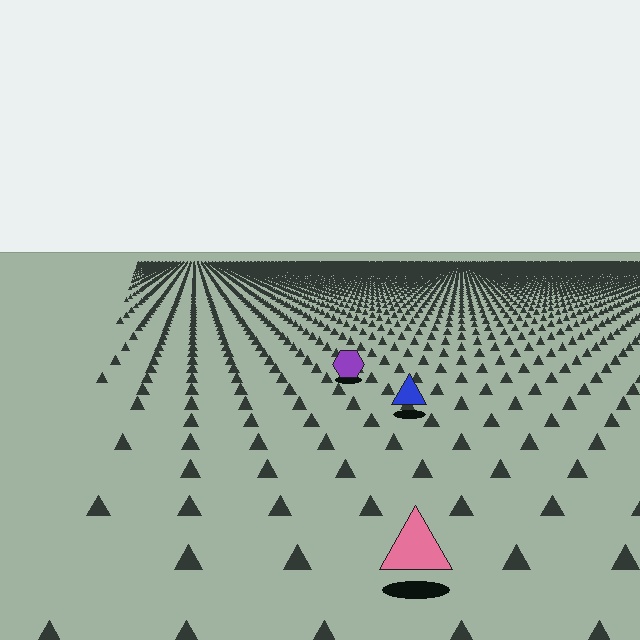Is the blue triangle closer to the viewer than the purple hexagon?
Yes. The blue triangle is closer — you can tell from the texture gradient: the ground texture is coarser near it.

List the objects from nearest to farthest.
From nearest to farthest: the pink triangle, the blue triangle, the purple hexagon.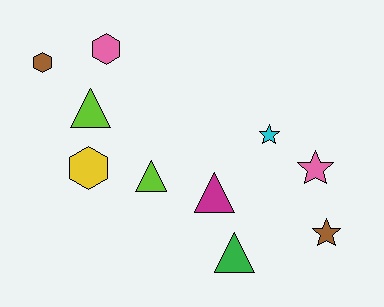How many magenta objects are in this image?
There is 1 magenta object.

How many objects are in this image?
There are 10 objects.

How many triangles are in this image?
There are 4 triangles.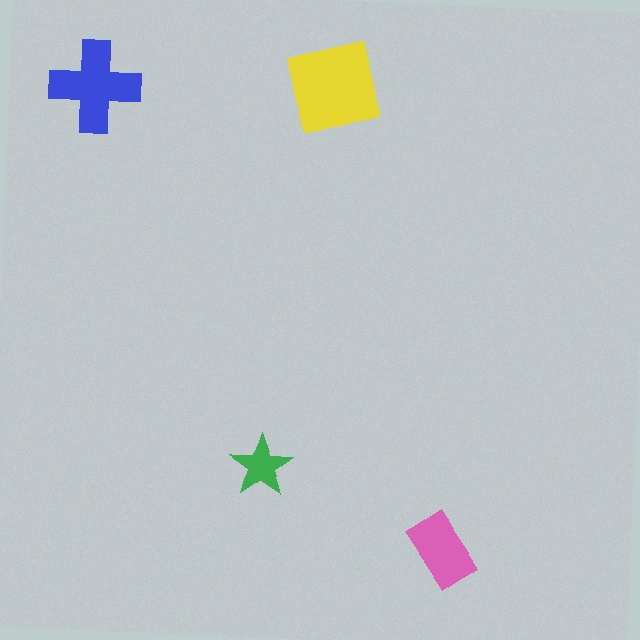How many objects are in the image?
There are 4 objects in the image.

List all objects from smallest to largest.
The green star, the pink rectangle, the blue cross, the yellow square.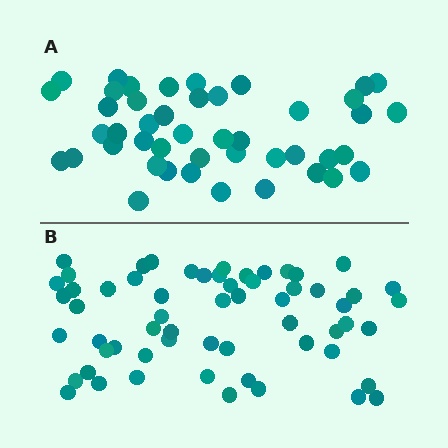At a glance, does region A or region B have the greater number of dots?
Region B (the bottom region) has more dots.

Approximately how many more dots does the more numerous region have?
Region B has approximately 15 more dots than region A.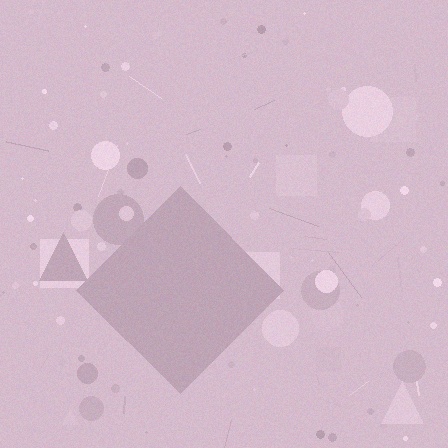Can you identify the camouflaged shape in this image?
The camouflaged shape is a diamond.